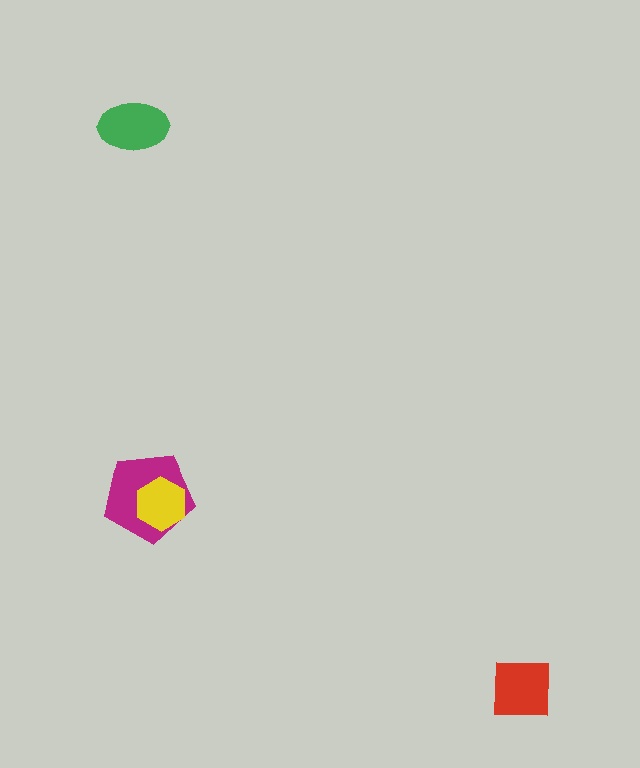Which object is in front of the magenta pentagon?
The yellow hexagon is in front of the magenta pentagon.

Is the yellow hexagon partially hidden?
No, no other shape covers it.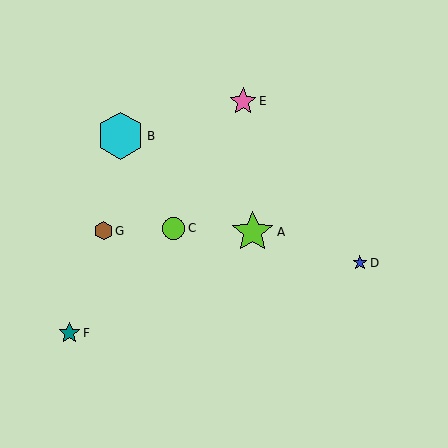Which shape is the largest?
The cyan hexagon (labeled B) is the largest.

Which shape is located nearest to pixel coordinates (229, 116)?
The pink star (labeled E) at (243, 101) is nearest to that location.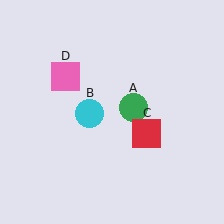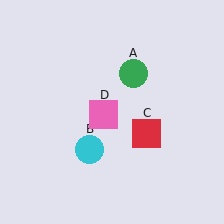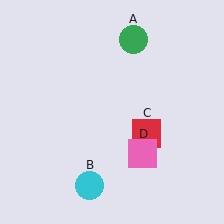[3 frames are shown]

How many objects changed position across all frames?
3 objects changed position: green circle (object A), cyan circle (object B), pink square (object D).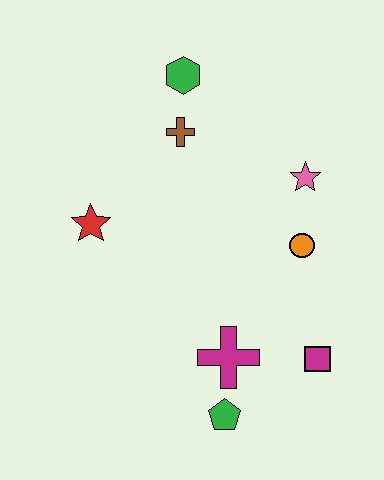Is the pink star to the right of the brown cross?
Yes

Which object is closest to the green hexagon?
The brown cross is closest to the green hexagon.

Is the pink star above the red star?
Yes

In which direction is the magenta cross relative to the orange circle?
The magenta cross is below the orange circle.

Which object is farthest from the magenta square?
The green hexagon is farthest from the magenta square.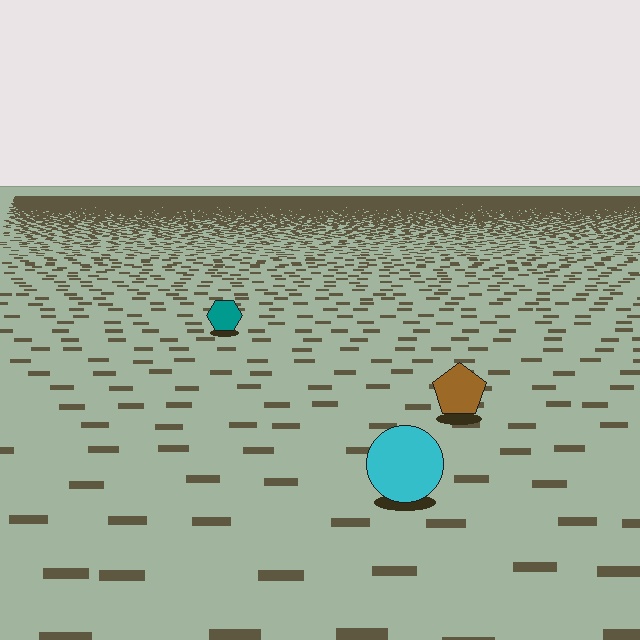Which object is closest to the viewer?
The cyan circle is closest. The texture marks near it are larger and more spread out.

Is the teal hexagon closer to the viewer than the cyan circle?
No. The cyan circle is closer — you can tell from the texture gradient: the ground texture is coarser near it.